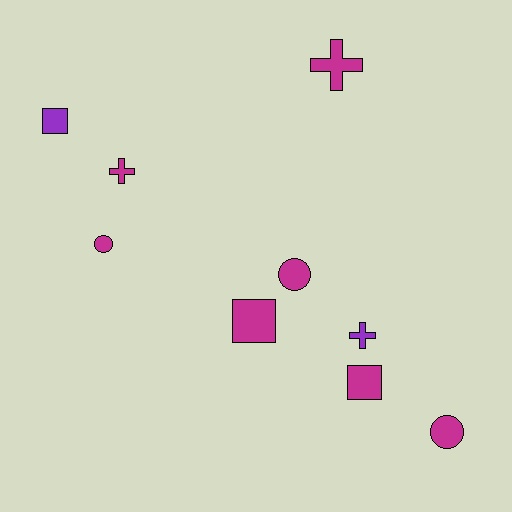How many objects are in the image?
There are 9 objects.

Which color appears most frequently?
Magenta, with 7 objects.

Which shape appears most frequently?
Circle, with 3 objects.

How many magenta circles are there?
There are 3 magenta circles.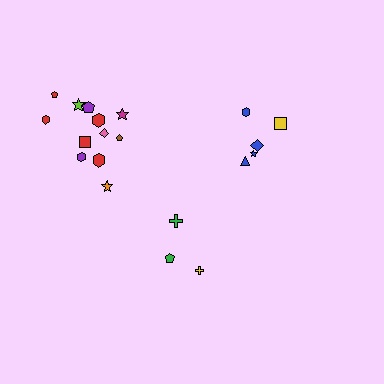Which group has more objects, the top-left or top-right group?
The top-left group.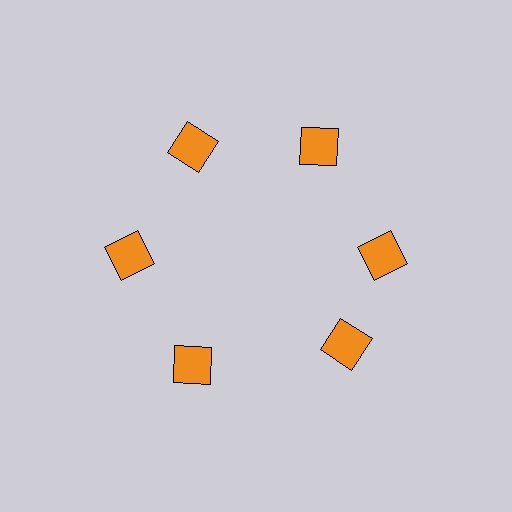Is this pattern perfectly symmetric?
No. The 6 orange squares are arranged in a ring, but one element near the 5 o'clock position is rotated out of alignment along the ring, breaking the 6-fold rotational symmetry.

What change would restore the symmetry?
The symmetry would be restored by rotating it back into even spacing with its neighbors so that all 6 squares sit at equal angles and equal distance from the center.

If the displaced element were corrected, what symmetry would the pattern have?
It would have 6-fold rotational symmetry — the pattern would map onto itself every 60 degrees.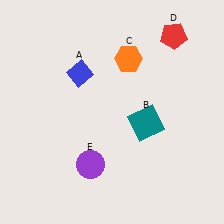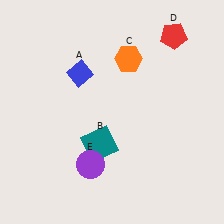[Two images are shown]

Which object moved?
The teal square (B) moved left.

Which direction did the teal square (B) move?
The teal square (B) moved left.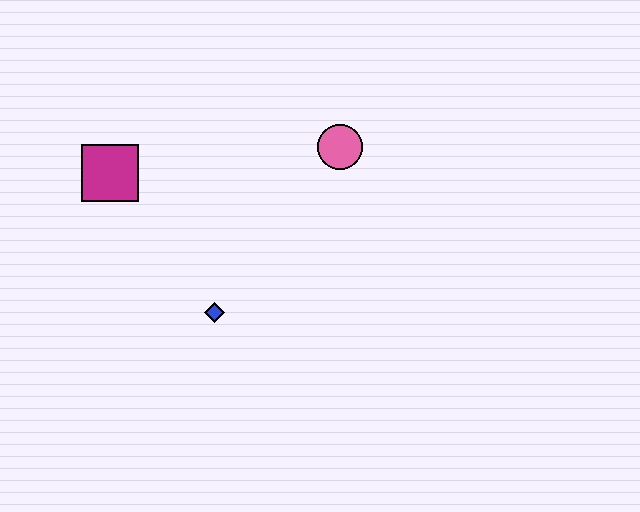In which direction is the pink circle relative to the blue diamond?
The pink circle is above the blue diamond.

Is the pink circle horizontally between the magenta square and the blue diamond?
No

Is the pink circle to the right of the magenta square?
Yes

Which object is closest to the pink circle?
The blue diamond is closest to the pink circle.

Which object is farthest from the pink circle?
The magenta square is farthest from the pink circle.